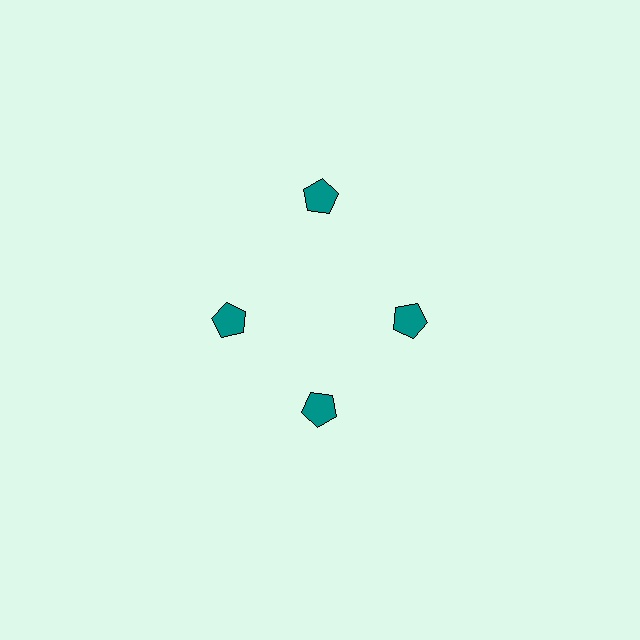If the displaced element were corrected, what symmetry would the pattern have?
It would have 4-fold rotational symmetry — the pattern would map onto itself every 90 degrees.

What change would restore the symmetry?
The symmetry would be restored by moving it inward, back onto the ring so that all 4 pentagons sit at equal angles and equal distance from the center.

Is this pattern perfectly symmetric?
No. The 4 teal pentagons are arranged in a ring, but one element near the 12 o'clock position is pushed outward from the center, breaking the 4-fold rotational symmetry.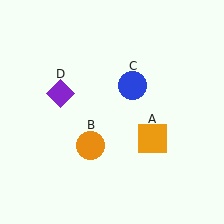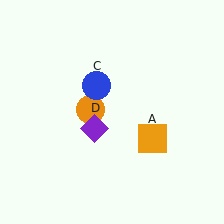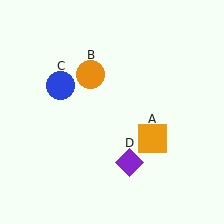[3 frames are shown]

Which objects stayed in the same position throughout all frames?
Orange square (object A) remained stationary.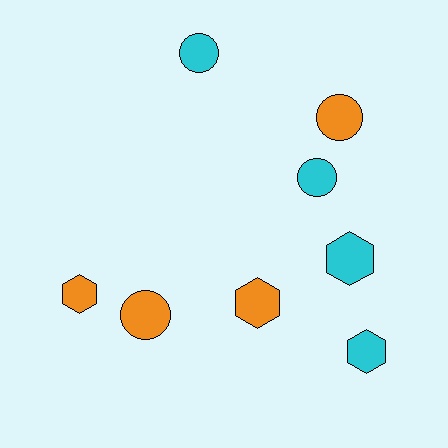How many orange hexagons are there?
There are 2 orange hexagons.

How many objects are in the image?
There are 8 objects.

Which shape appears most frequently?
Hexagon, with 4 objects.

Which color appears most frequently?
Cyan, with 4 objects.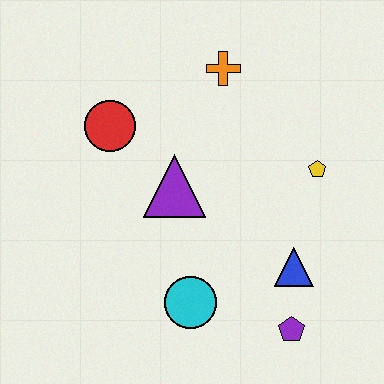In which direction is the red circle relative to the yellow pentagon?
The red circle is to the left of the yellow pentagon.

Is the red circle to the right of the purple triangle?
No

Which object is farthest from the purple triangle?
The purple pentagon is farthest from the purple triangle.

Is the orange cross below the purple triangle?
No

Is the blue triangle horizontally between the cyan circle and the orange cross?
No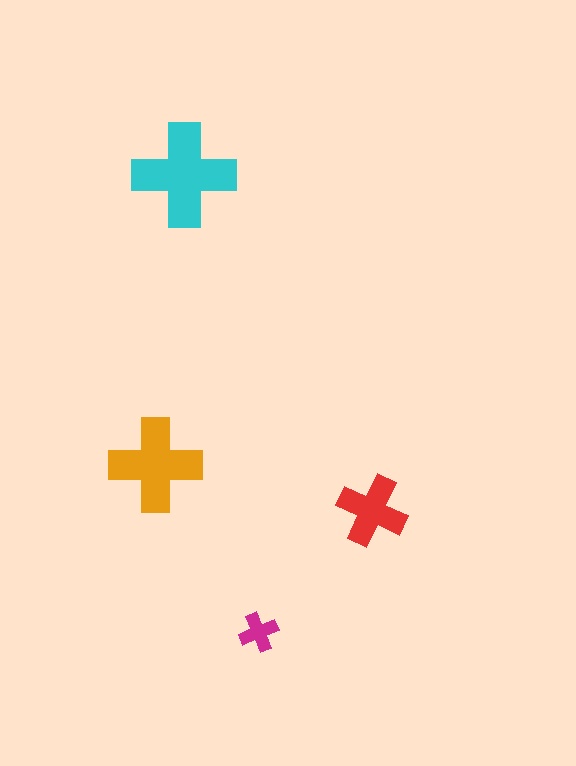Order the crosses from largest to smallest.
the cyan one, the orange one, the red one, the magenta one.